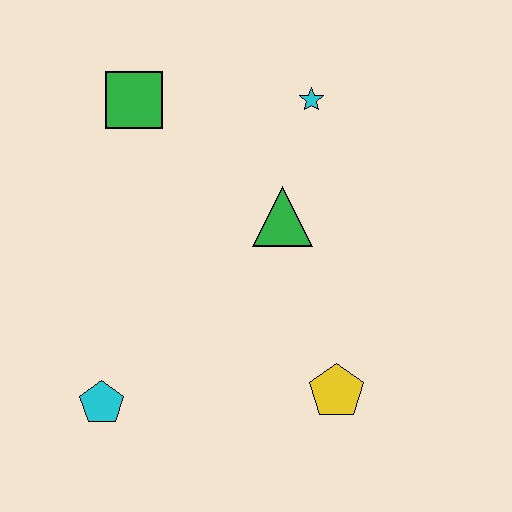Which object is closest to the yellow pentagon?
The green triangle is closest to the yellow pentagon.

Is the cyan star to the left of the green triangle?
No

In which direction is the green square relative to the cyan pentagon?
The green square is above the cyan pentagon.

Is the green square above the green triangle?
Yes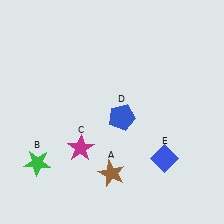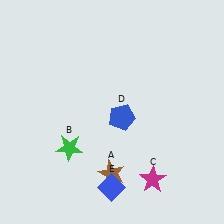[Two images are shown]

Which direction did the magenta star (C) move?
The magenta star (C) moved right.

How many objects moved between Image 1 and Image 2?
3 objects moved between the two images.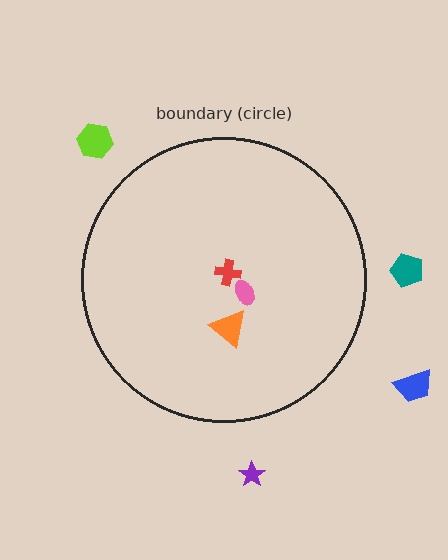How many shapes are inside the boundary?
3 inside, 4 outside.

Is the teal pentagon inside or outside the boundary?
Outside.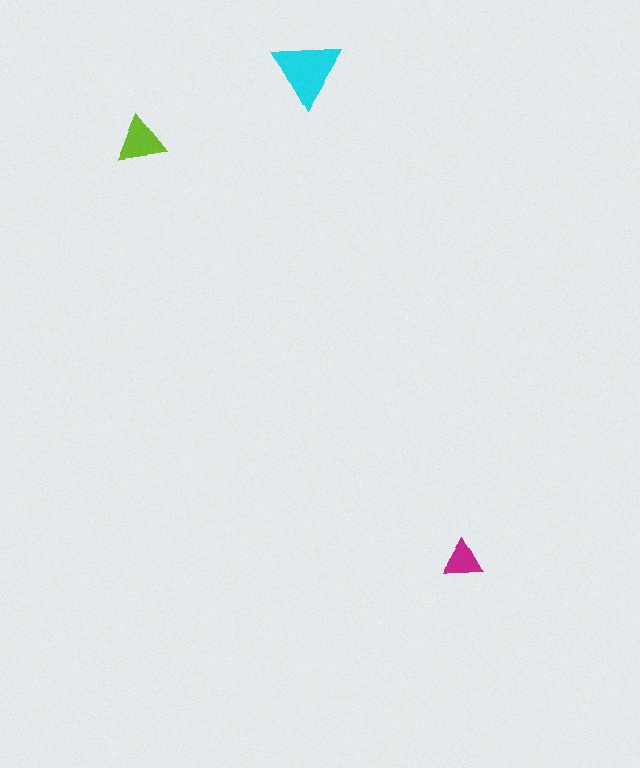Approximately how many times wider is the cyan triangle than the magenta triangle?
About 2 times wider.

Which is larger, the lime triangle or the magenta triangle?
The lime one.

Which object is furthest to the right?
The magenta triangle is rightmost.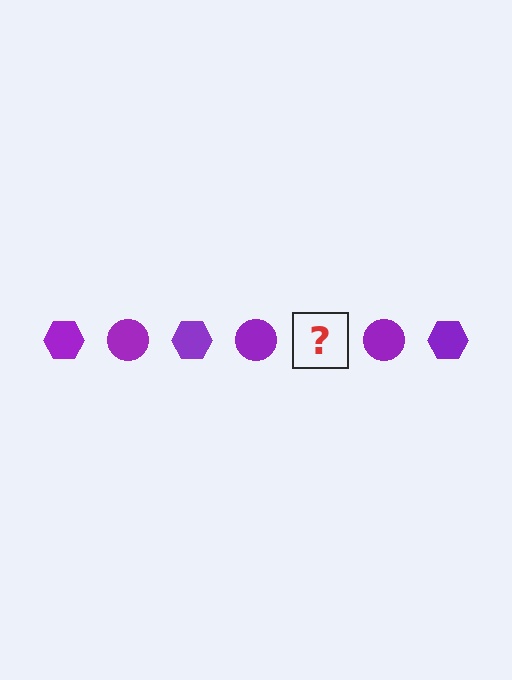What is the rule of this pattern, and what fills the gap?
The rule is that the pattern cycles through hexagon, circle shapes in purple. The gap should be filled with a purple hexagon.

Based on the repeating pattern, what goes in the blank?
The blank should be a purple hexagon.